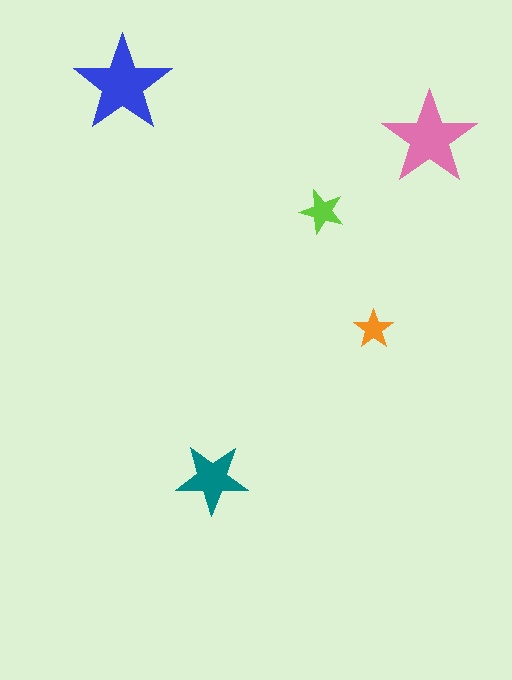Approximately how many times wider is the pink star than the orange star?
About 2.5 times wider.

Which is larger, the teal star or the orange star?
The teal one.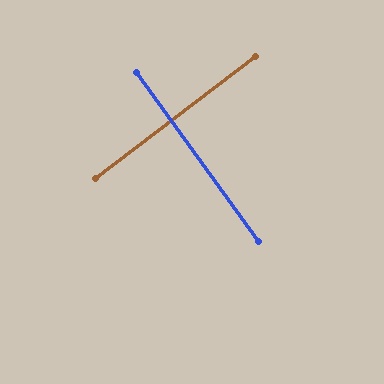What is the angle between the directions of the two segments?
Approximately 89 degrees.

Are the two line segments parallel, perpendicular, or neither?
Perpendicular — they meet at approximately 89°.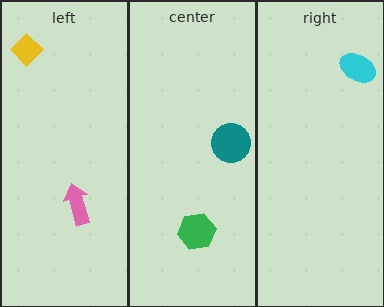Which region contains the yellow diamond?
The left region.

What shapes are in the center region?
The green hexagon, the teal circle.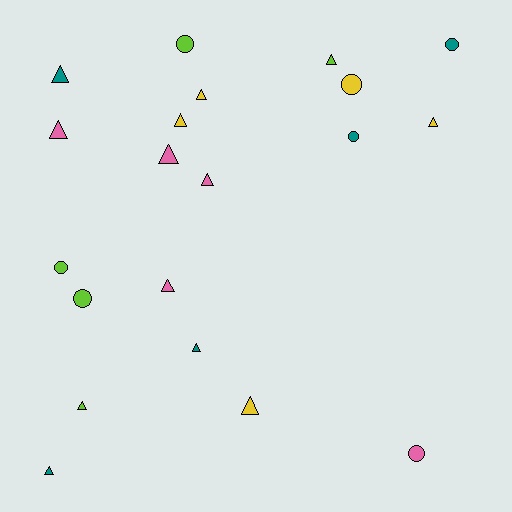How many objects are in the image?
There are 20 objects.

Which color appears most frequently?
Pink, with 5 objects.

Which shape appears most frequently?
Triangle, with 13 objects.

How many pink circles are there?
There is 1 pink circle.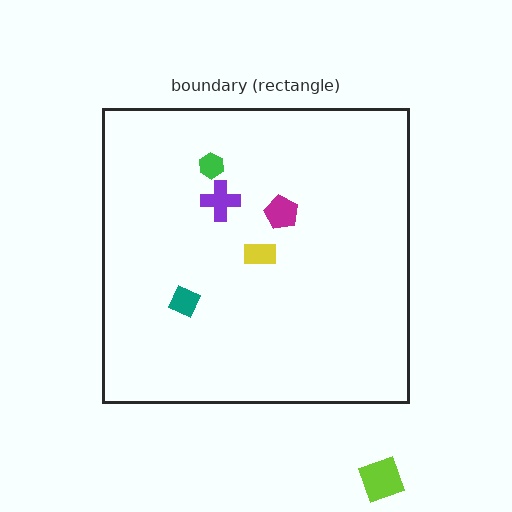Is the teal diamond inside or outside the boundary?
Inside.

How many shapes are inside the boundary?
5 inside, 1 outside.